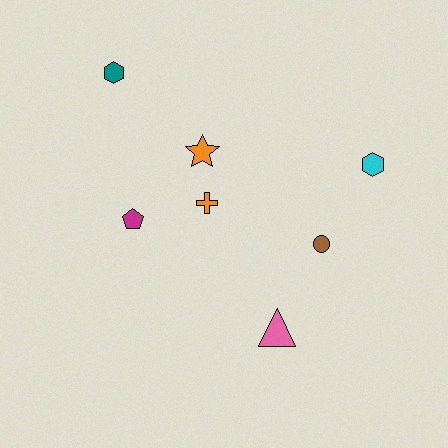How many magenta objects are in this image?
There is 1 magenta object.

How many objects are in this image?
There are 7 objects.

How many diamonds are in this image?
There are no diamonds.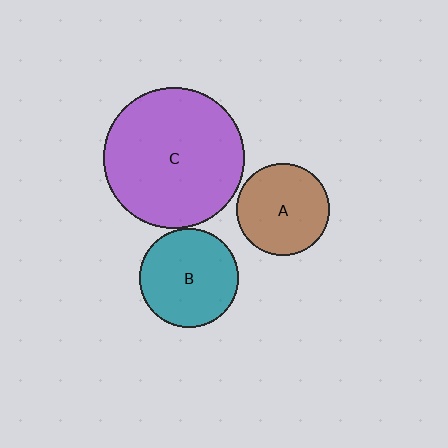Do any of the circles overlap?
No, none of the circles overlap.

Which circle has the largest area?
Circle C (purple).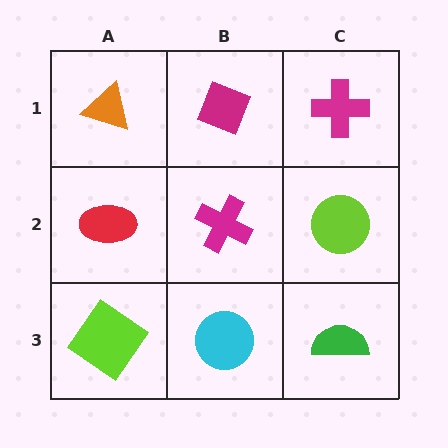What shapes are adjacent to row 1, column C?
A lime circle (row 2, column C), a magenta diamond (row 1, column B).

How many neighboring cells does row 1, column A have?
2.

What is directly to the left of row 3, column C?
A cyan circle.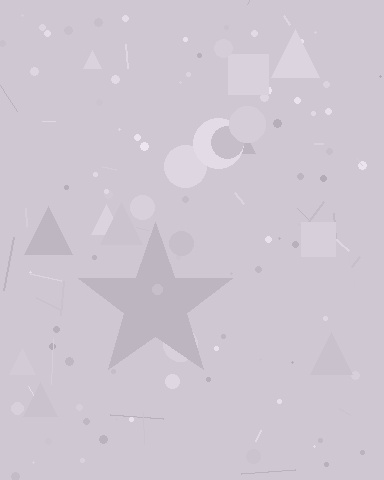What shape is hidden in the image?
A star is hidden in the image.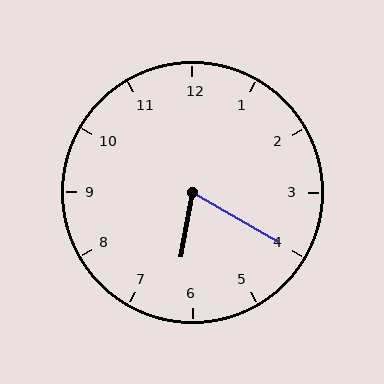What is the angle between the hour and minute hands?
Approximately 70 degrees.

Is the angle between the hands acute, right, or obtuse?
It is acute.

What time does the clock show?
6:20.